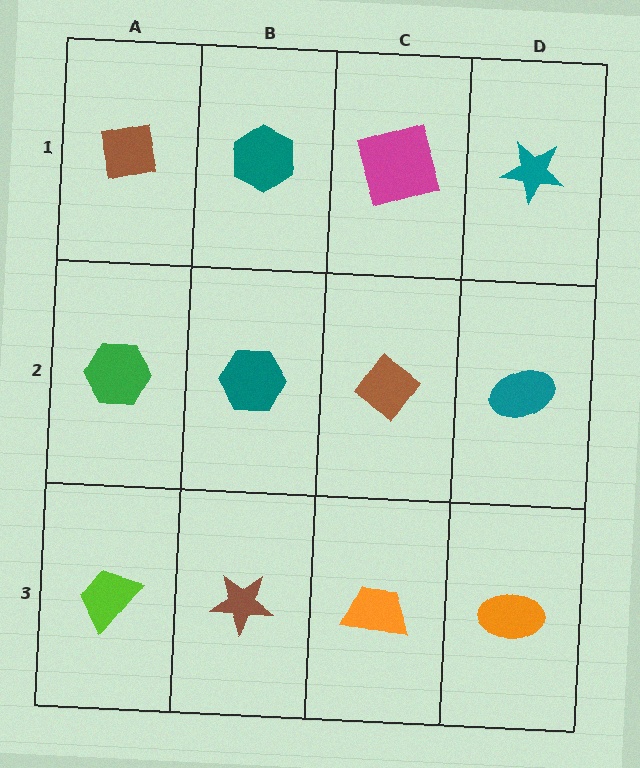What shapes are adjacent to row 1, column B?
A teal hexagon (row 2, column B), a brown square (row 1, column A), a magenta square (row 1, column C).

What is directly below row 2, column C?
An orange trapezoid.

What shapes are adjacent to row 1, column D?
A teal ellipse (row 2, column D), a magenta square (row 1, column C).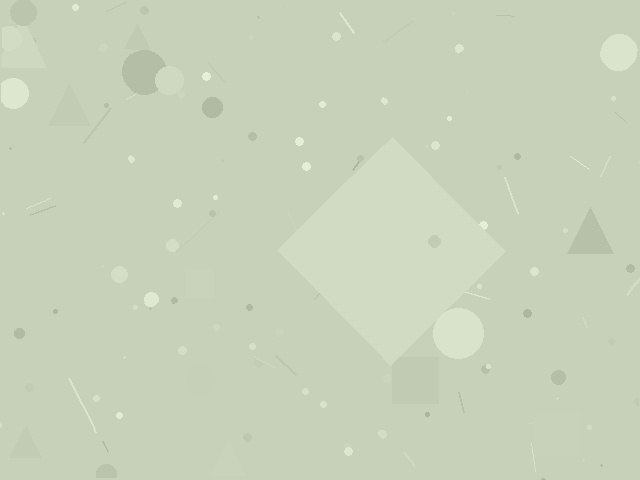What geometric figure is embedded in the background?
A diamond is embedded in the background.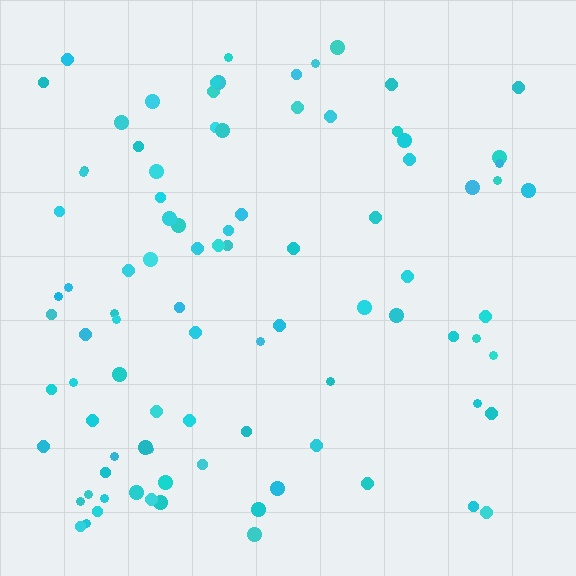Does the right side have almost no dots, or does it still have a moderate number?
Still a moderate number, just noticeably fewer than the left.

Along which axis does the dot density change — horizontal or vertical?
Horizontal.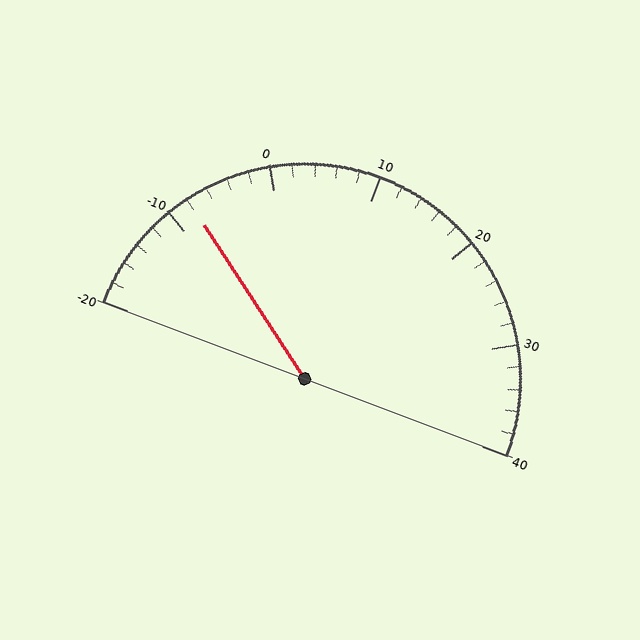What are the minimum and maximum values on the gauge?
The gauge ranges from -20 to 40.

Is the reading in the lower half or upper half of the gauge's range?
The reading is in the lower half of the range (-20 to 40).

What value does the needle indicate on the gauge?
The needle indicates approximately -8.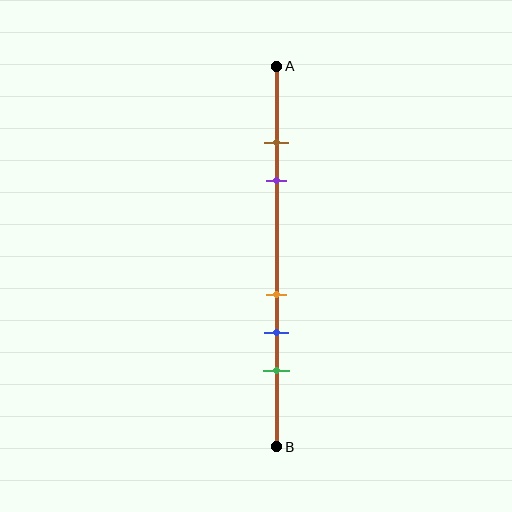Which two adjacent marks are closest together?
The brown and purple marks are the closest adjacent pair.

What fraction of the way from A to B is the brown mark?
The brown mark is approximately 20% (0.2) of the way from A to B.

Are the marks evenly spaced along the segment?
No, the marks are not evenly spaced.